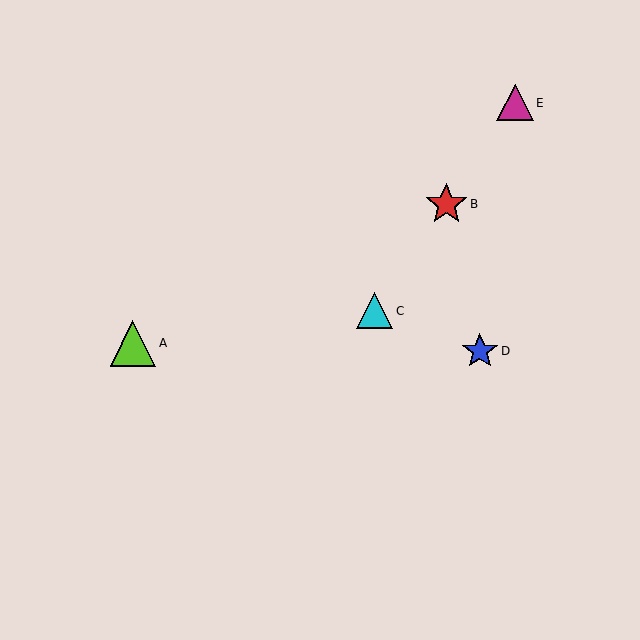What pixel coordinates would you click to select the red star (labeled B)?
Click at (446, 204) to select the red star B.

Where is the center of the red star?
The center of the red star is at (446, 204).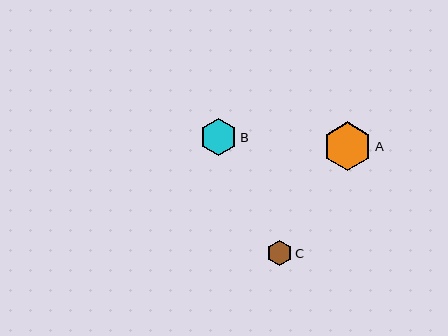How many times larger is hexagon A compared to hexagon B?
Hexagon A is approximately 1.3 times the size of hexagon B.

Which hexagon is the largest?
Hexagon A is the largest with a size of approximately 49 pixels.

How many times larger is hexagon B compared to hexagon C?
Hexagon B is approximately 1.4 times the size of hexagon C.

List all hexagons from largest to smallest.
From largest to smallest: A, B, C.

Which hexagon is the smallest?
Hexagon C is the smallest with a size of approximately 25 pixels.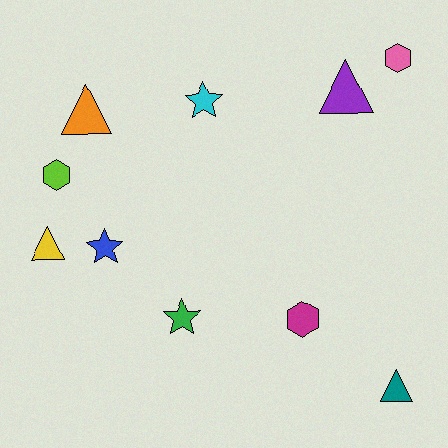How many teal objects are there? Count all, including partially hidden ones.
There is 1 teal object.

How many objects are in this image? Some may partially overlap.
There are 10 objects.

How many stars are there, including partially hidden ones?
There are 3 stars.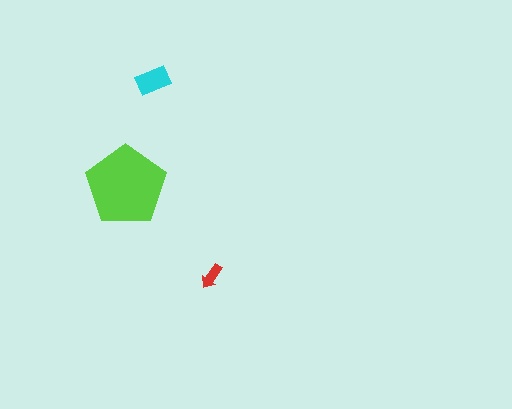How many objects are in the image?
There are 3 objects in the image.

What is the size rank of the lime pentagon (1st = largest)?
1st.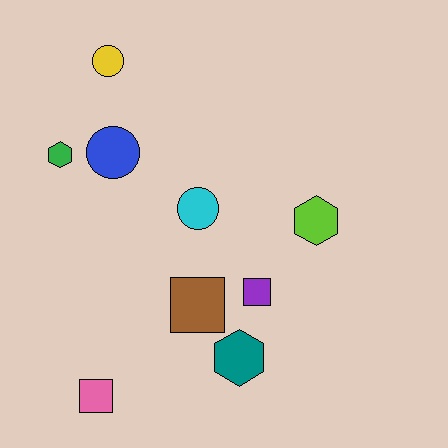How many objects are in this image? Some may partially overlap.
There are 9 objects.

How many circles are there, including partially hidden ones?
There are 3 circles.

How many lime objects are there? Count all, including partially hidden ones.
There is 1 lime object.